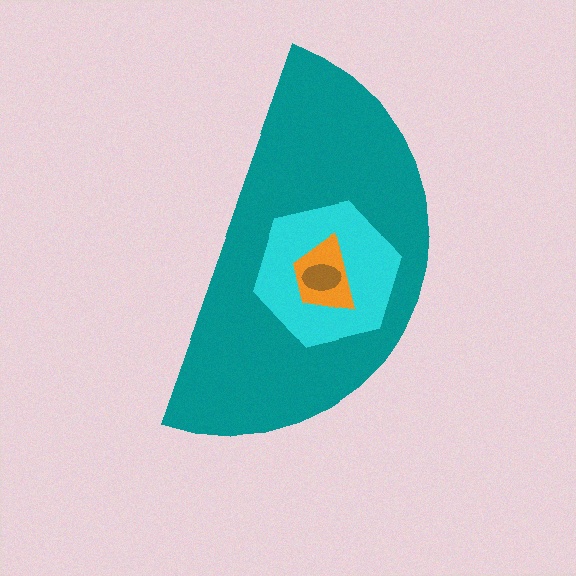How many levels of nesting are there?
4.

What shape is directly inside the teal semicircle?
The cyan hexagon.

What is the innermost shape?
The brown ellipse.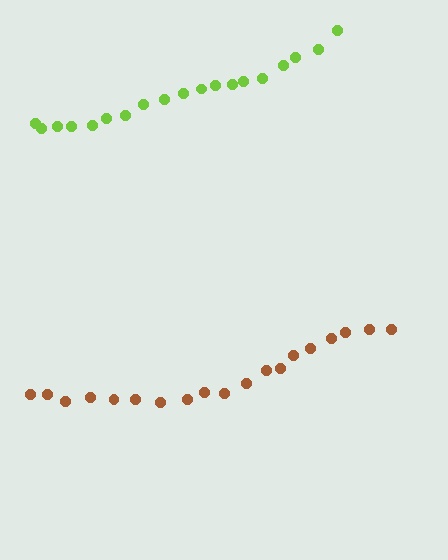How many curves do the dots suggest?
There are 2 distinct paths.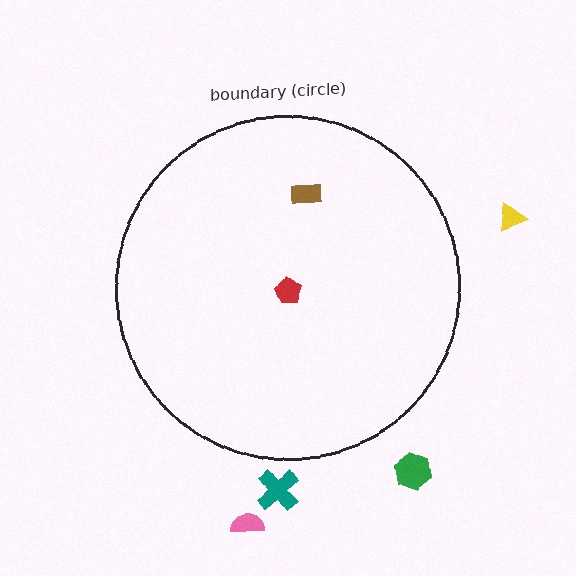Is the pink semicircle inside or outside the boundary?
Outside.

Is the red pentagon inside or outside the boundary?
Inside.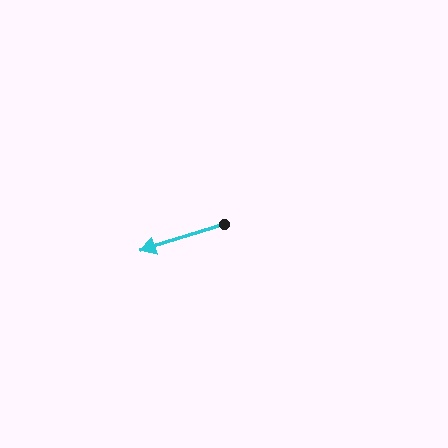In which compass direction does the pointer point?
West.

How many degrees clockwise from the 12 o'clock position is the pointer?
Approximately 252 degrees.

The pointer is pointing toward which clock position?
Roughly 8 o'clock.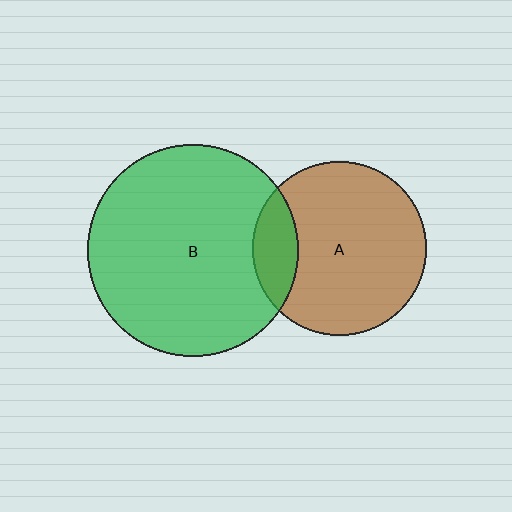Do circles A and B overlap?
Yes.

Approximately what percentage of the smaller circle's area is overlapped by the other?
Approximately 15%.